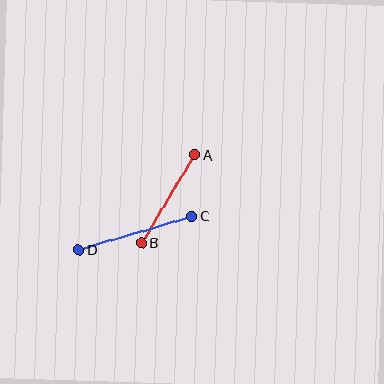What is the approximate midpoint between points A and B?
The midpoint is at approximately (168, 199) pixels.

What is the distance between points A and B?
The distance is approximately 103 pixels.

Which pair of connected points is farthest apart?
Points C and D are farthest apart.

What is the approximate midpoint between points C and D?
The midpoint is at approximately (135, 233) pixels.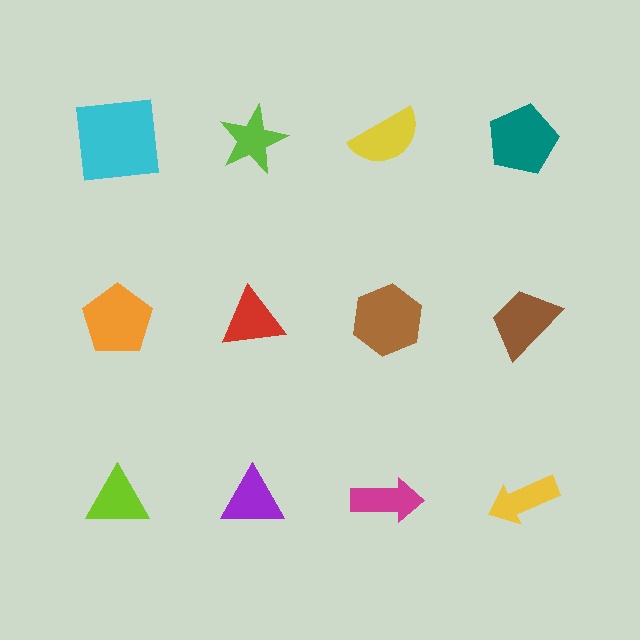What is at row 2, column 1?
An orange pentagon.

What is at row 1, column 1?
A cyan square.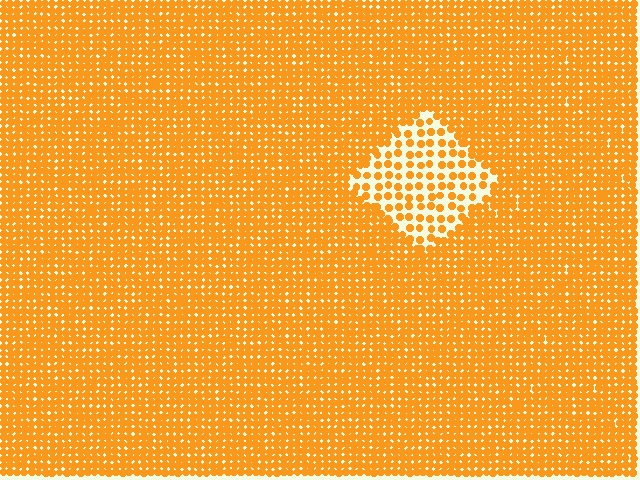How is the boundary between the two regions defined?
The boundary is defined by a change in element density (approximately 2.3x ratio). All elements are the same color, size, and shape.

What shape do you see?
I see a diamond.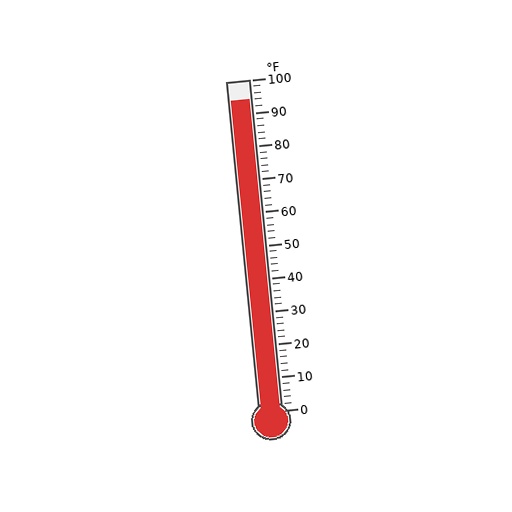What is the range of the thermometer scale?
The thermometer scale ranges from 0°F to 100°F.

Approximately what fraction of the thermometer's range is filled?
The thermometer is filled to approximately 95% of its range.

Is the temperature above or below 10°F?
The temperature is above 10°F.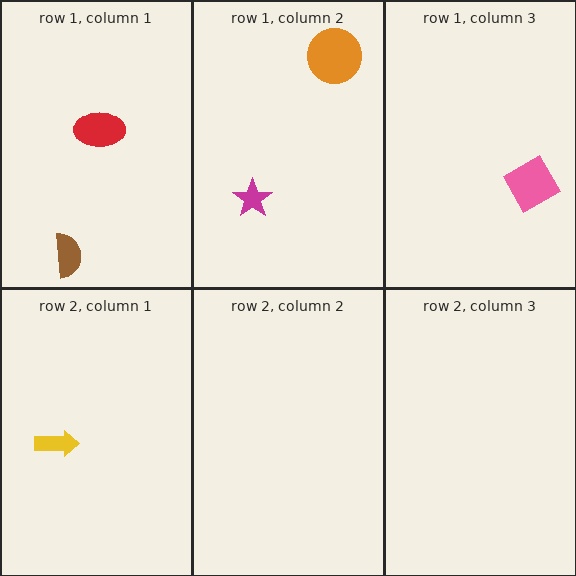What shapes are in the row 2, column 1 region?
The yellow arrow.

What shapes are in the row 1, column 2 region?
The magenta star, the orange circle.